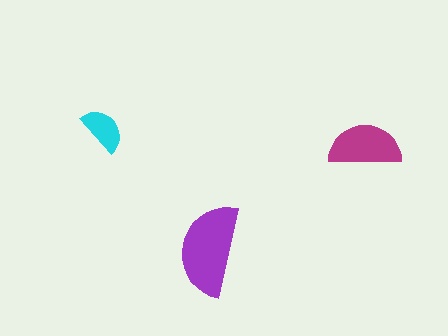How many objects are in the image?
There are 3 objects in the image.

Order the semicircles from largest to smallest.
the purple one, the magenta one, the cyan one.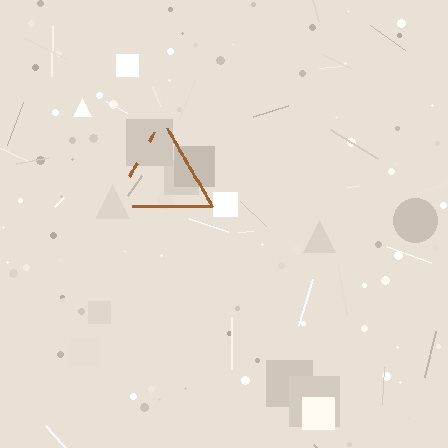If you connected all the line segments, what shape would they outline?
They would outline a triangle.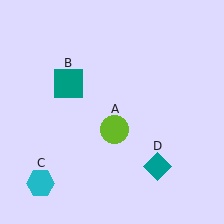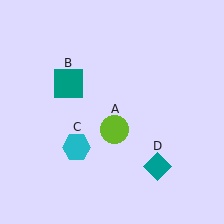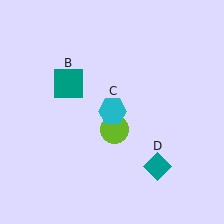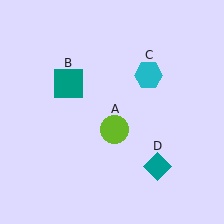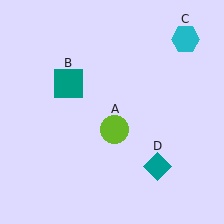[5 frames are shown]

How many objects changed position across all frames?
1 object changed position: cyan hexagon (object C).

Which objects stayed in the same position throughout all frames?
Lime circle (object A) and teal square (object B) and teal diamond (object D) remained stationary.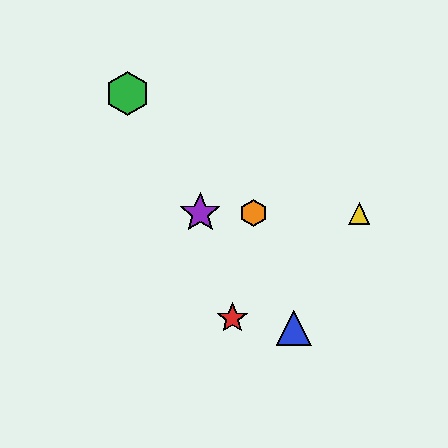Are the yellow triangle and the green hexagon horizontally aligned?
No, the yellow triangle is at y≈213 and the green hexagon is at y≈94.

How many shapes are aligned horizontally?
3 shapes (the yellow triangle, the purple star, the orange hexagon) are aligned horizontally.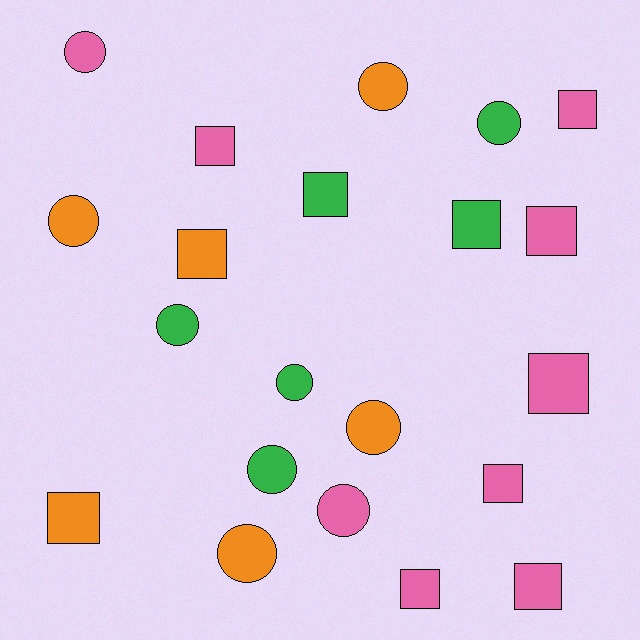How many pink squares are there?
There are 7 pink squares.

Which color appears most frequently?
Pink, with 9 objects.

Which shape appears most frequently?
Square, with 11 objects.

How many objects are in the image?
There are 21 objects.